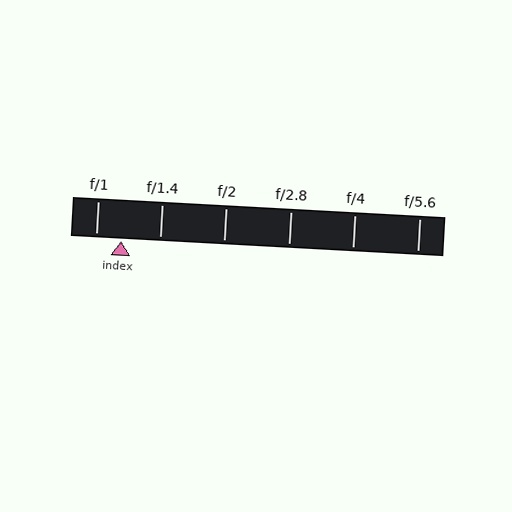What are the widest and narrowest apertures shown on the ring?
The widest aperture shown is f/1 and the narrowest is f/5.6.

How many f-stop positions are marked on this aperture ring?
There are 6 f-stop positions marked.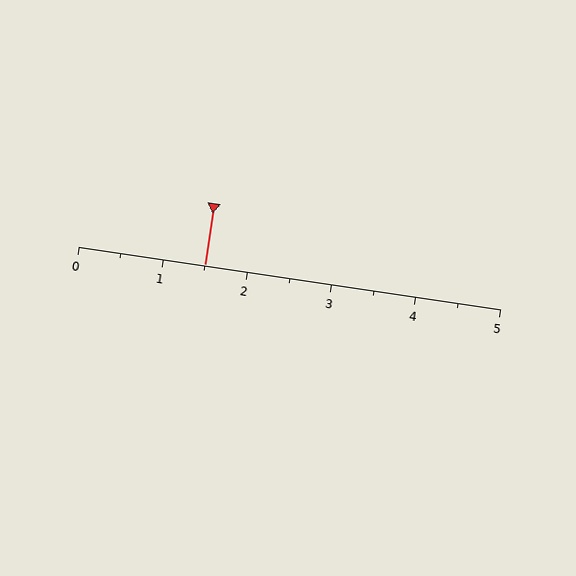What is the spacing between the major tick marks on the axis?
The major ticks are spaced 1 apart.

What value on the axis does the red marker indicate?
The marker indicates approximately 1.5.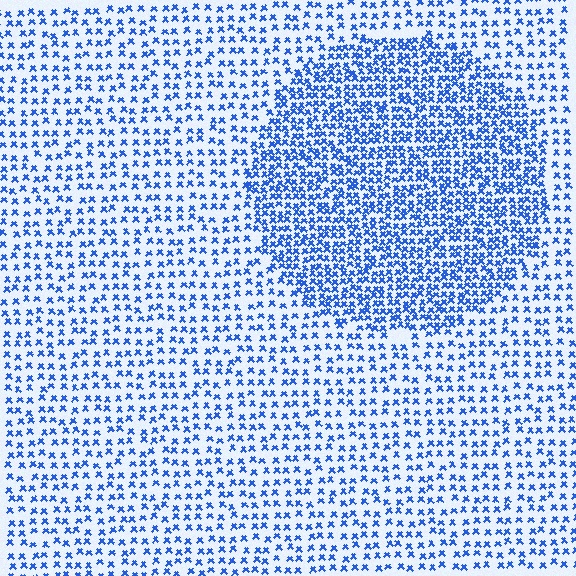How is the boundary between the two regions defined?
The boundary is defined by a change in element density (approximately 2.0x ratio). All elements are the same color, size, and shape.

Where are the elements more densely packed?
The elements are more densely packed inside the circle boundary.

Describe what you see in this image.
The image contains small blue elements arranged at two different densities. A circle-shaped region is visible where the elements are more densely packed than the surrounding area.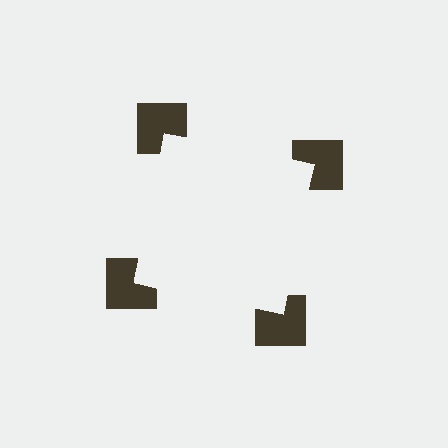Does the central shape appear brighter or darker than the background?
It typically appears slightly brighter than the background, even though no actual brightness change is drawn.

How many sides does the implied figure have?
4 sides.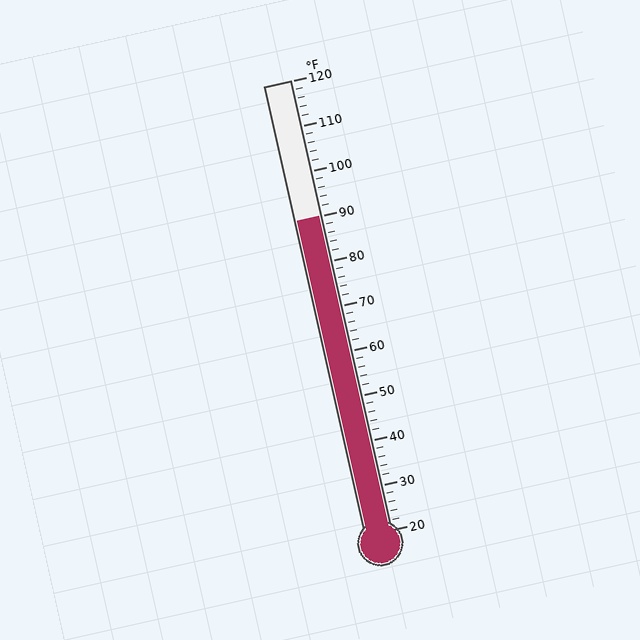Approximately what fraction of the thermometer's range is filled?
The thermometer is filled to approximately 70% of its range.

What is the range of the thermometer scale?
The thermometer scale ranges from 20°F to 120°F.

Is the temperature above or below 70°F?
The temperature is above 70°F.